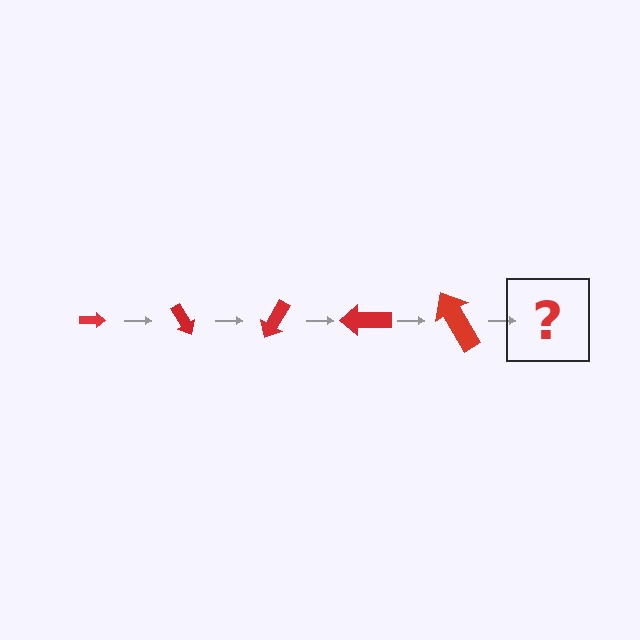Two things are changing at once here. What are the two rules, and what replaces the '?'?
The two rules are that the arrow grows larger each step and it rotates 60 degrees each step. The '?' should be an arrow, larger than the previous one and rotated 300 degrees from the start.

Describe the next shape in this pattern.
It should be an arrow, larger than the previous one and rotated 300 degrees from the start.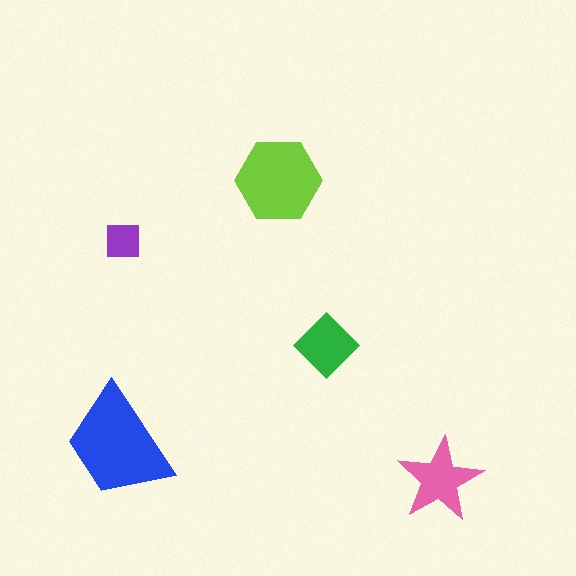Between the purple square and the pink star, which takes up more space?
The pink star.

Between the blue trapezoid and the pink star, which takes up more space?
The blue trapezoid.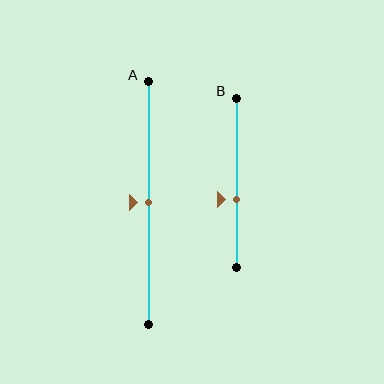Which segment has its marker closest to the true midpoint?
Segment A has its marker closest to the true midpoint.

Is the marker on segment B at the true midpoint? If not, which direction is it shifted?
No, the marker on segment B is shifted downward by about 10% of the segment length.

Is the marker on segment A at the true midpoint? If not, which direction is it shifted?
Yes, the marker on segment A is at the true midpoint.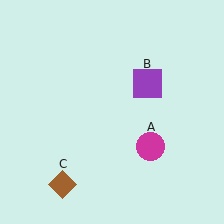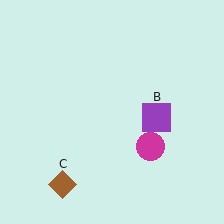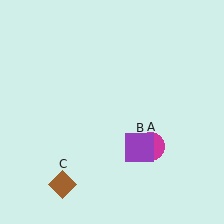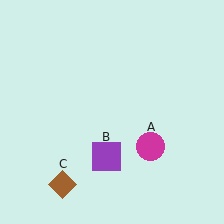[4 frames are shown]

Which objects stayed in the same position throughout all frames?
Magenta circle (object A) and brown diamond (object C) remained stationary.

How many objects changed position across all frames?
1 object changed position: purple square (object B).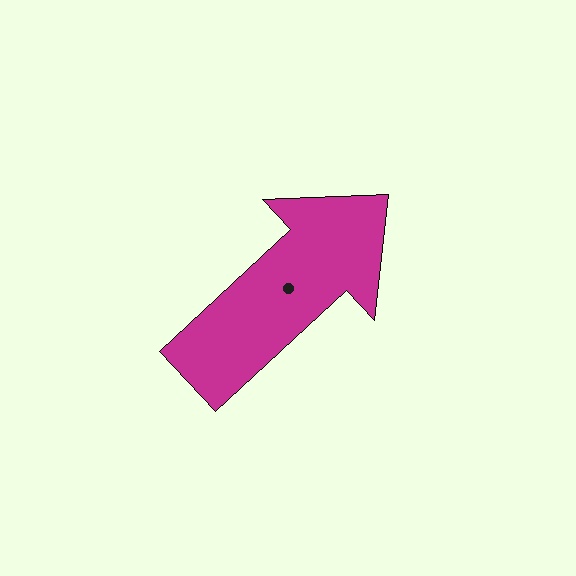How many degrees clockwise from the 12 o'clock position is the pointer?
Approximately 47 degrees.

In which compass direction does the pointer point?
Northeast.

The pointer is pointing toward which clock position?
Roughly 2 o'clock.